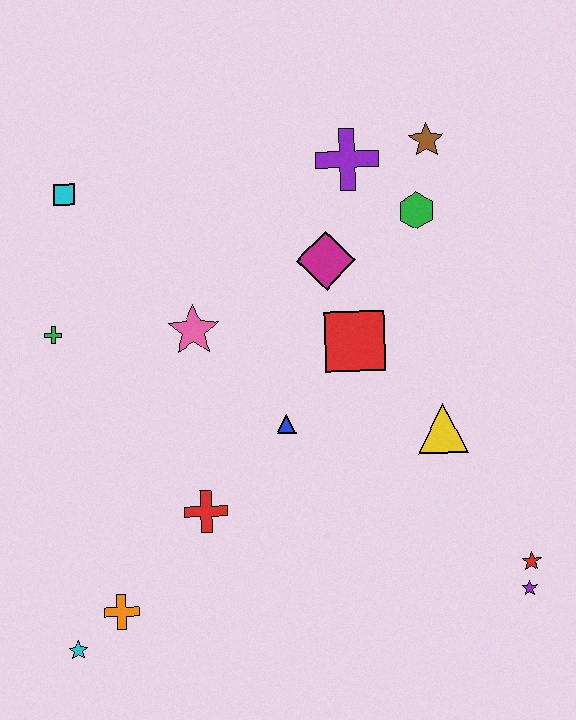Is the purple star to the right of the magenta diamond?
Yes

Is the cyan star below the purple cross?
Yes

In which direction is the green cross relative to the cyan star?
The green cross is above the cyan star.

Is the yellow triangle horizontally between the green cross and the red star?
Yes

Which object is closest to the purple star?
The red star is closest to the purple star.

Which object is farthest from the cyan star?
The brown star is farthest from the cyan star.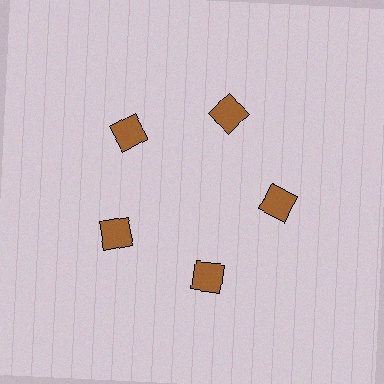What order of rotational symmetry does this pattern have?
This pattern has 5-fold rotational symmetry.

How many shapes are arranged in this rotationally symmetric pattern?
There are 5 shapes, arranged in 5 groups of 1.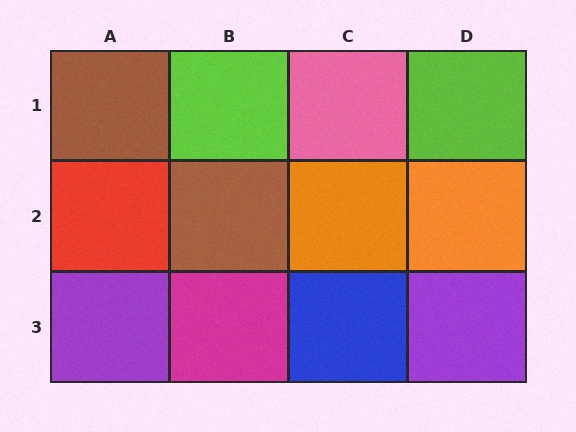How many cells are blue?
1 cell is blue.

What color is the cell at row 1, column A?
Brown.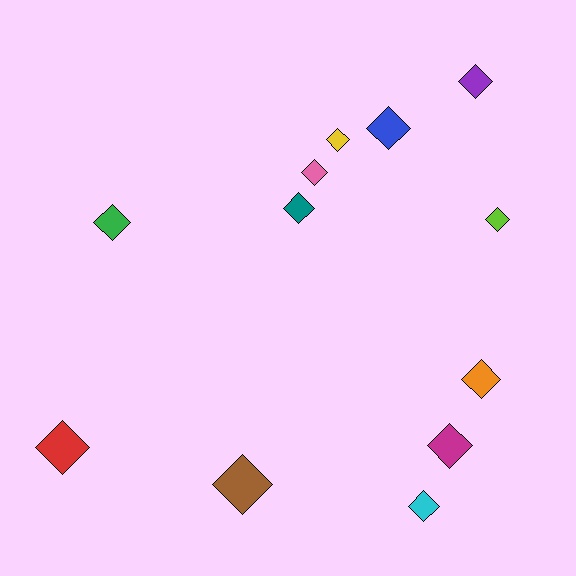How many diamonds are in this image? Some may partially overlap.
There are 12 diamonds.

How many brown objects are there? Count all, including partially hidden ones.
There is 1 brown object.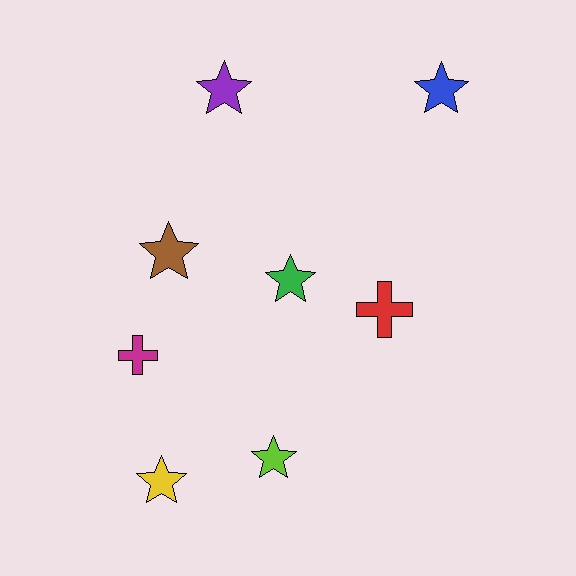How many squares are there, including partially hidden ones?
There are no squares.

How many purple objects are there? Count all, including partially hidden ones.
There is 1 purple object.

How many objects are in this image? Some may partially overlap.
There are 8 objects.